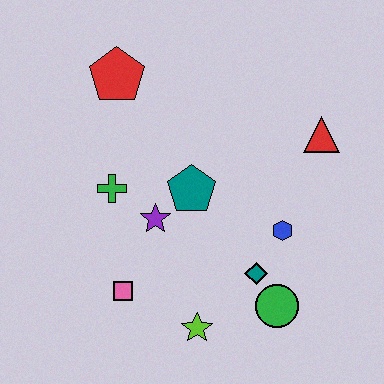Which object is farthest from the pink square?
The red triangle is farthest from the pink square.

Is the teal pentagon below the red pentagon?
Yes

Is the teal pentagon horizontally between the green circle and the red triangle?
No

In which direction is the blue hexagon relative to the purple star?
The blue hexagon is to the right of the purple star.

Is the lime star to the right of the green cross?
Yes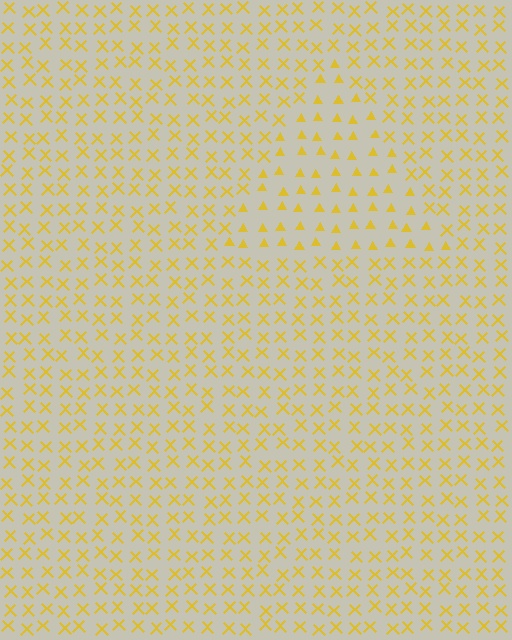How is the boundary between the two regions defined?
The boundary is defined by a change in element shape: triangles inside vs. X marks outside. All elements share the same color and spacing.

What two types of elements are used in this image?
The image uses triangles inside the triangle region and X marks outside it.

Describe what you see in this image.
The image is filled with small yellow elements arranged in a uniform grid. A triangle-shaped region contains triangles, while the surrounding area contains X marks. The boundary is defined purely by the change in element shape.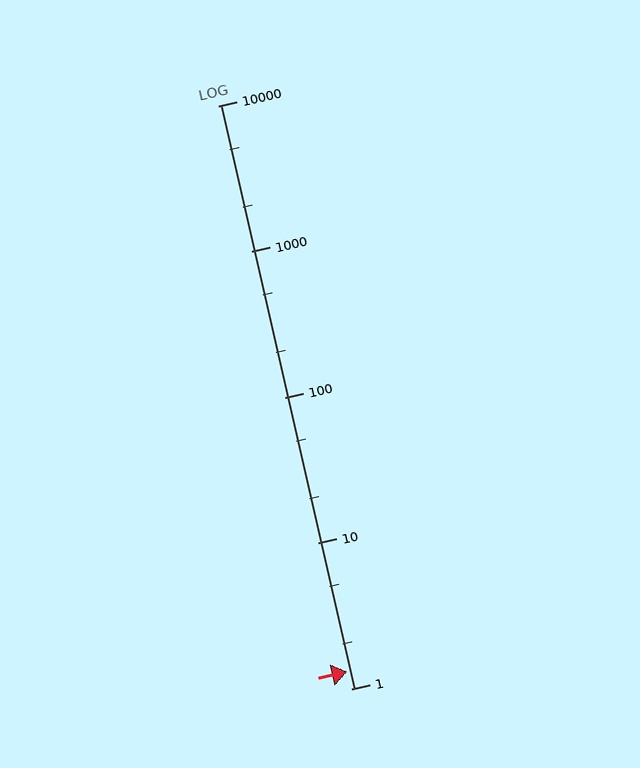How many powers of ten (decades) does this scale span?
The scale spans 4 decades, from 1 to 10000.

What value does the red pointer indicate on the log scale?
The pointer indicates approximately 1.3.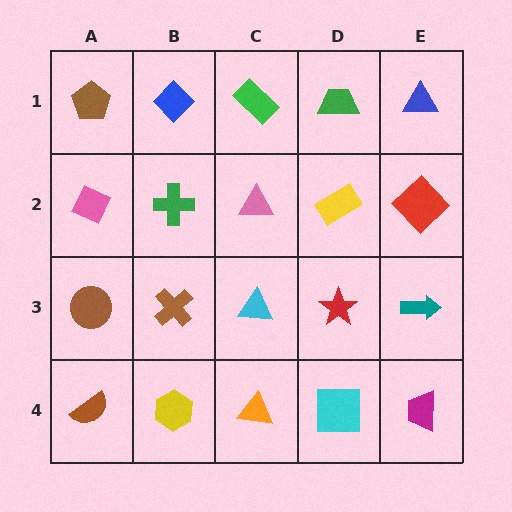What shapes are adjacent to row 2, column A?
A brown pentagon (row 1, column A), a brown circle (row 3, column A), a green cross (row 2, column B).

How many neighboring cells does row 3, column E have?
3.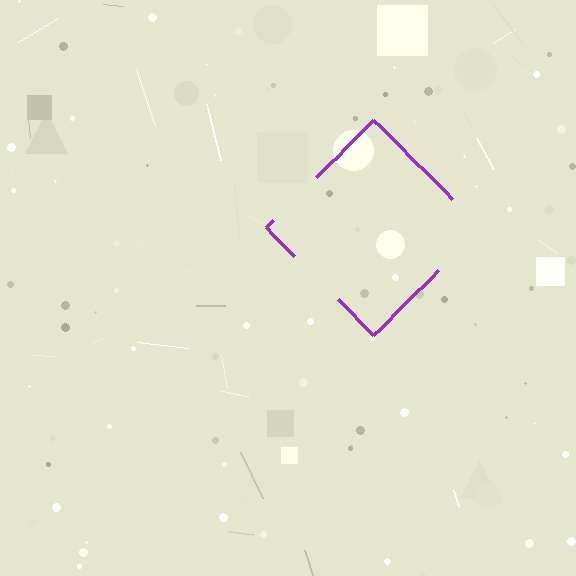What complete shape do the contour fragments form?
The contour fragments form a diamond.